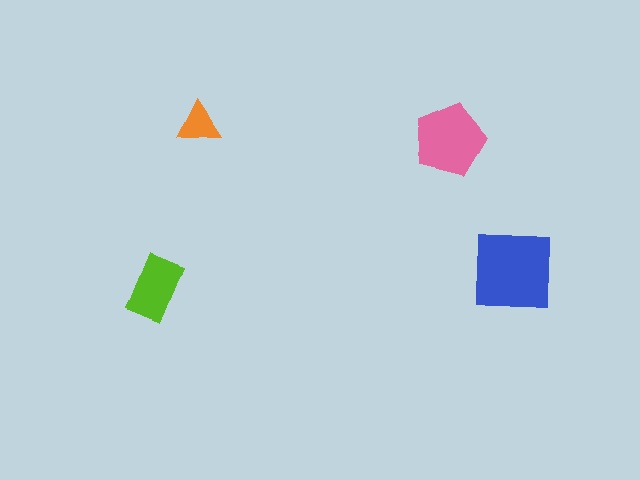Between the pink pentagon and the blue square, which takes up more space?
The blue square.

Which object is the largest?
The blue square.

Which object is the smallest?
The orange triangle.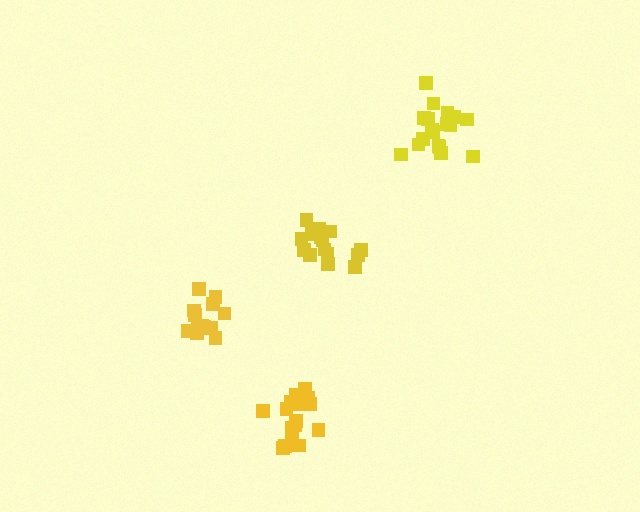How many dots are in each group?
Group 1: 16 dots, Group 2: 18 dots, Group 3: 14 dots, Group 4: 17 dots (65 total).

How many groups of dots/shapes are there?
There are 4 groups.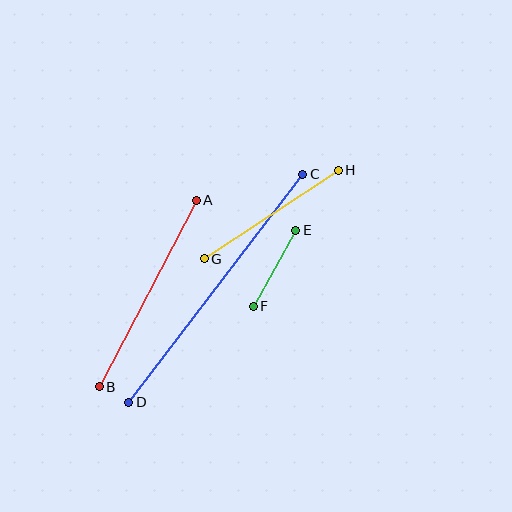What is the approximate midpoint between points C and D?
The midpoint is at approximately (216, 288) pixels.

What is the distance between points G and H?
The distance is approximately 161 pixels.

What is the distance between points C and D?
The distance is approximately 287 pixels.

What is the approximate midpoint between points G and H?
The midpoint is at approximately (271, 215) pixels.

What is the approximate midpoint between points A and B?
The midpoint is at approximately (148, 294) pixels.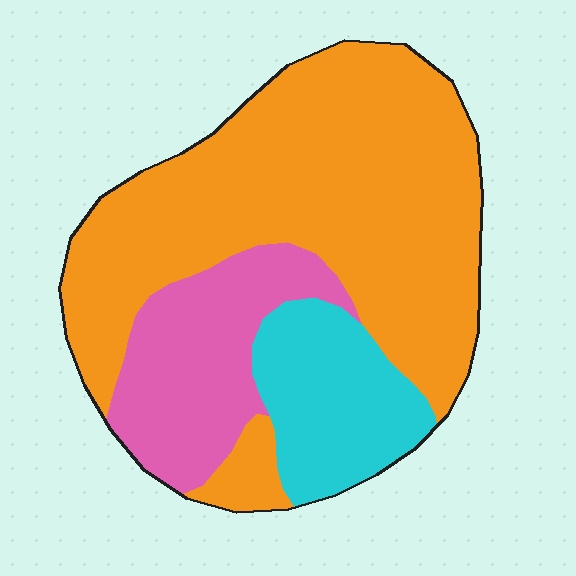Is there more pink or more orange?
Orange.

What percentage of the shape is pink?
Pink takes up about one fifth (1/5) of the shape.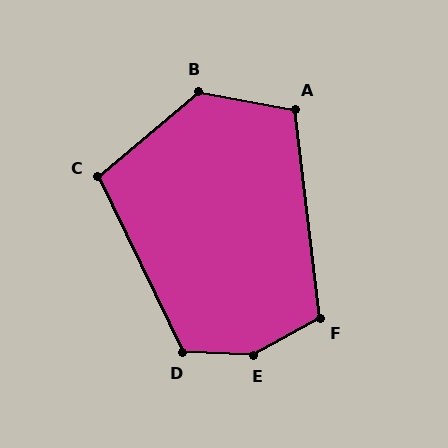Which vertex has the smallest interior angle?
C, at approximately 104 degrees.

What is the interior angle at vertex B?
Approximately 129 degrees (obtuse).